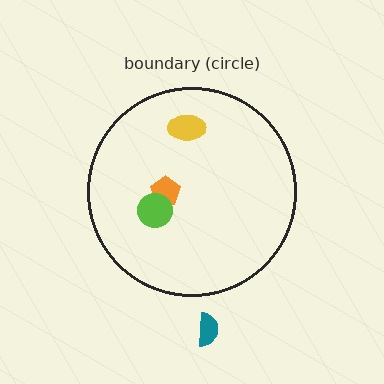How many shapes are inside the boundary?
3 inside, 1 outside.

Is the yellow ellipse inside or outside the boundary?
Inside.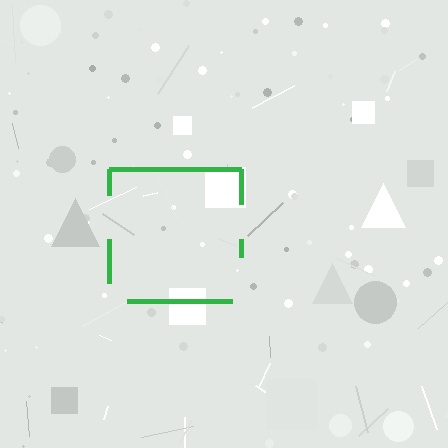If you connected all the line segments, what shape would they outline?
They would outline a square.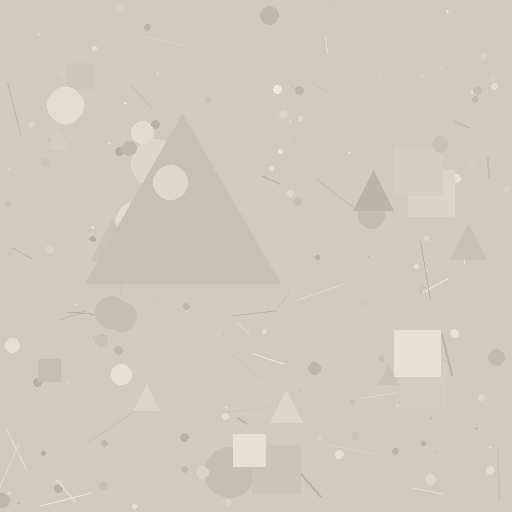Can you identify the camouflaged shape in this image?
The camouflaged shape is a triangle.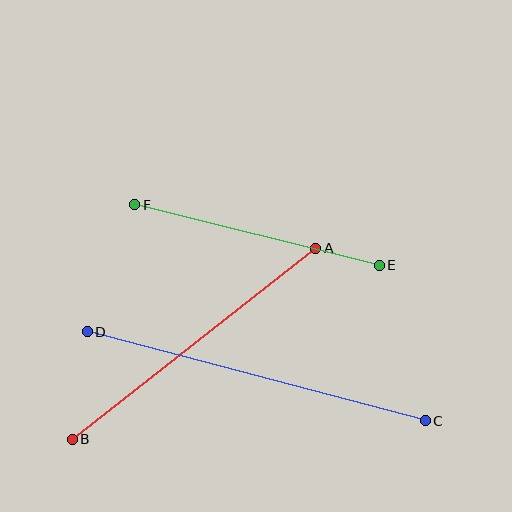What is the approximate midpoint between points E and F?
The midpoint is at approximately (257, 235) pixels.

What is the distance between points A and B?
The distance is approximately 310 pixels.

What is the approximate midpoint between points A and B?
The midpoint is at approximately (194, 344) pixels.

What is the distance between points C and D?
The distance is approximately 350 pixels.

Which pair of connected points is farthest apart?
Points C and D are farthest apart.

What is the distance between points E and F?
The distance is approximately 252 pixels.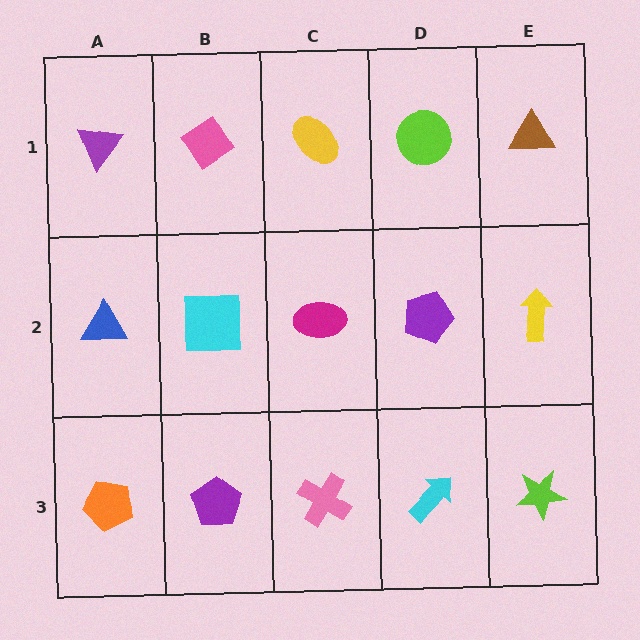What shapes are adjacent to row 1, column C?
A magenta ellipse (row 2, column C), a pink diamond (row 1, column B), a lime circle (row 1, column D).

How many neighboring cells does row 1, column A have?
2.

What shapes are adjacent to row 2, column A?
A purple triangle (row 1, column A), an orange pentagon (row 3, column A), a cyan square (row 2, column B).